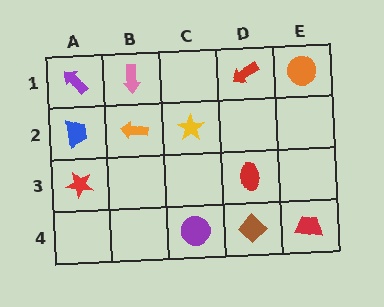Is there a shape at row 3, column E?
No, that cell is empty.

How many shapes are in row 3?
2 shapes.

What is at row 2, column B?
An orange arrow.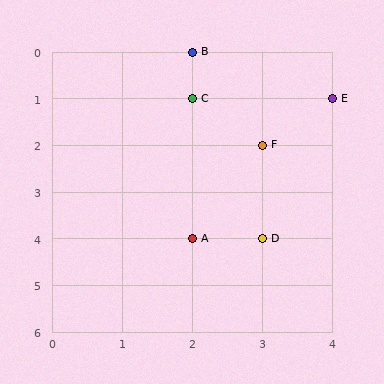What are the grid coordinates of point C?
Point C is at grid coordinates (2, 1).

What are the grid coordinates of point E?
Point E is at grid coordinates (4, 1).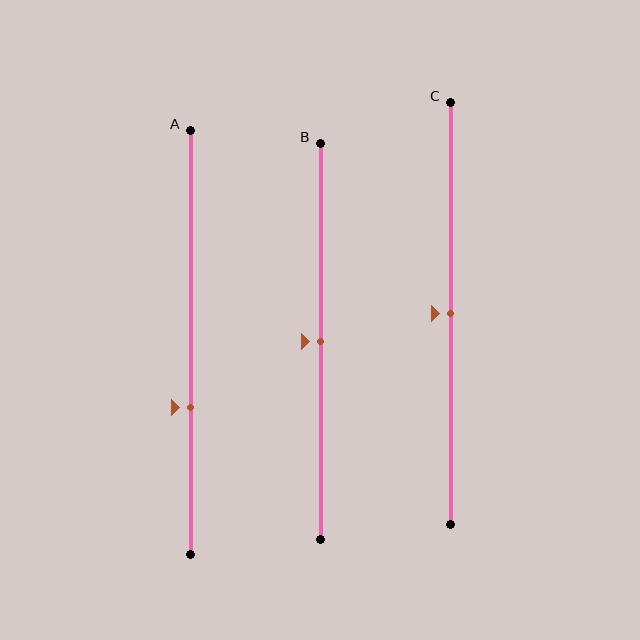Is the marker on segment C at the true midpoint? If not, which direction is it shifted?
Yes, the marker on segment C is at the true midpoint.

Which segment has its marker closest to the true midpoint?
Segment B has its marker closest to the true midpoint.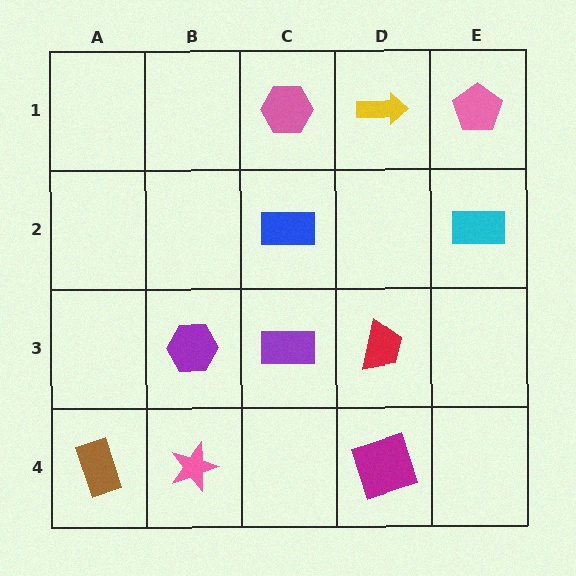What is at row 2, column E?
A cyan rectangle.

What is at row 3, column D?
A red trapezoid.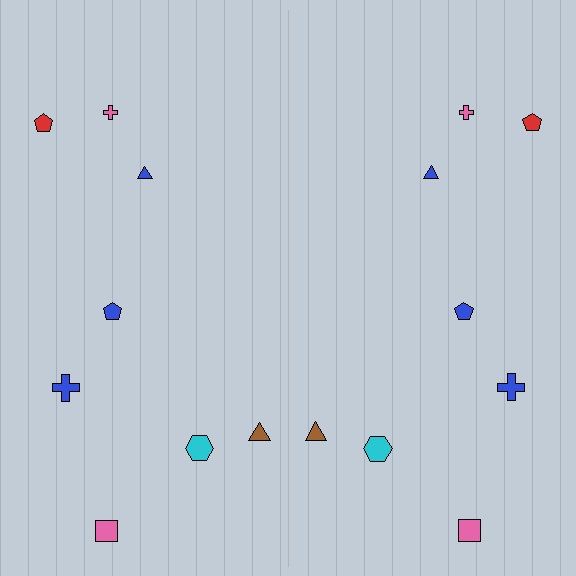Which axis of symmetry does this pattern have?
The pattern has a vertical axis of symmetry running through the center of the image.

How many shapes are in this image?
There are 16 shapes in this image.